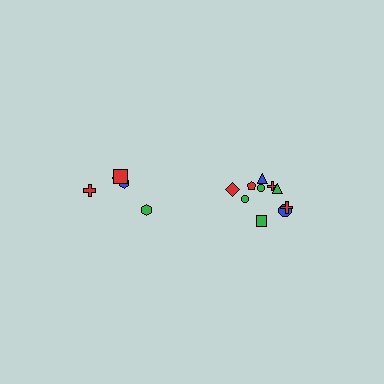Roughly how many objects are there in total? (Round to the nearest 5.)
Roughly 15 objects in total.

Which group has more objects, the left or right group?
The right group.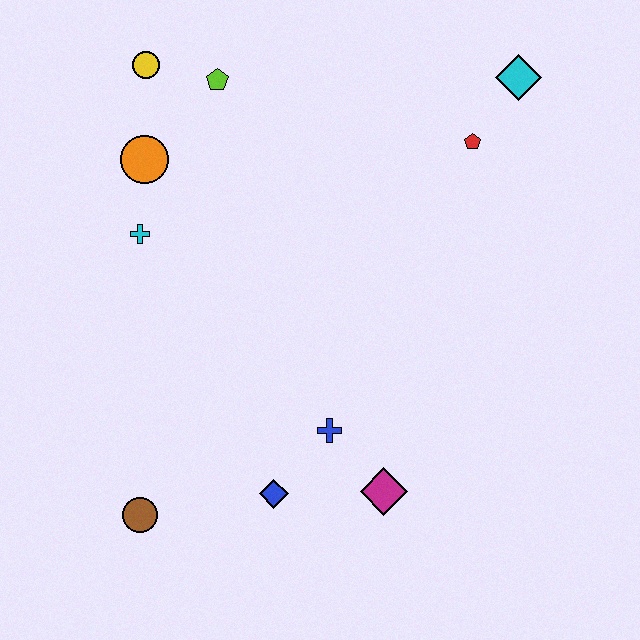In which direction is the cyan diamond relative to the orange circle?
The cyan diamond is to the right of the orange circle.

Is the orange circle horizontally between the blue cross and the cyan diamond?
No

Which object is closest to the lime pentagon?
The yellow circle is closest to the lime pentagon.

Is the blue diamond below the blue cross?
Yes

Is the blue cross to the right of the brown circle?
Yes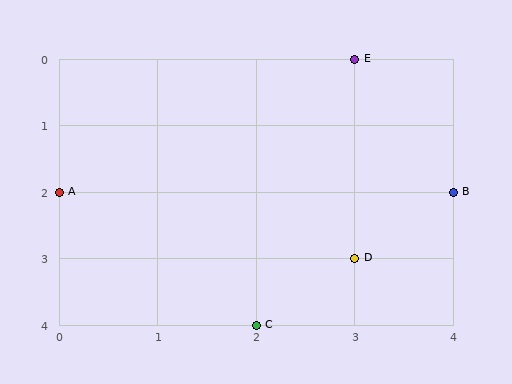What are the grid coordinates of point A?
Point A is at grid coordinates (0, 2).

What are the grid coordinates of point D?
Point D is at grid coordinates (3, 3).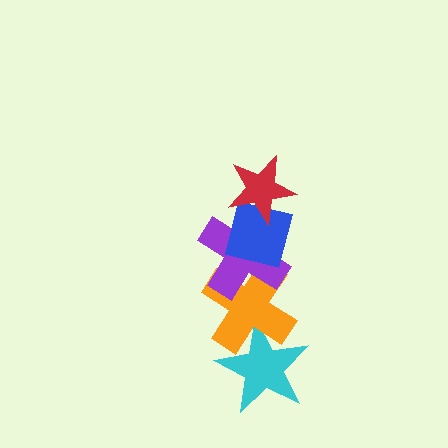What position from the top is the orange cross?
The orange cross is 4th from the top.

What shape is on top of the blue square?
The red star is on top of the blue square.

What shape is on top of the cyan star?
The orange cross is on top of the cyan star.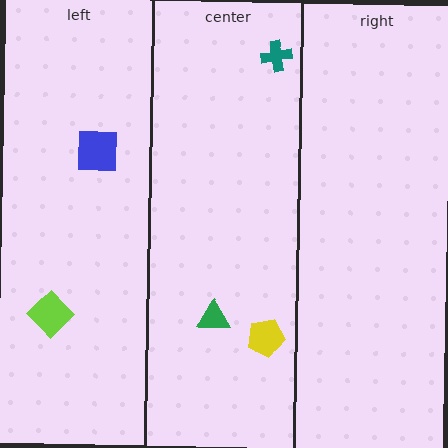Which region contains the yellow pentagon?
The center region.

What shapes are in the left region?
The lime diamond, the blue square.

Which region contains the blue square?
The left region.